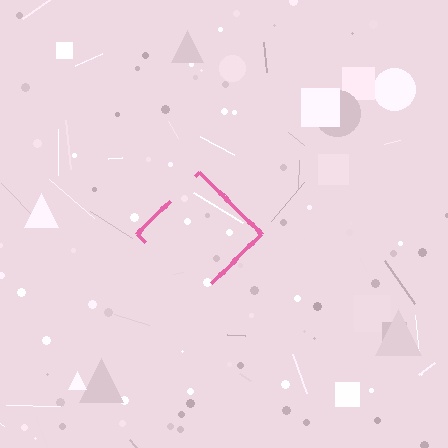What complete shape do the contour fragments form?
The contour fragments form a diamond.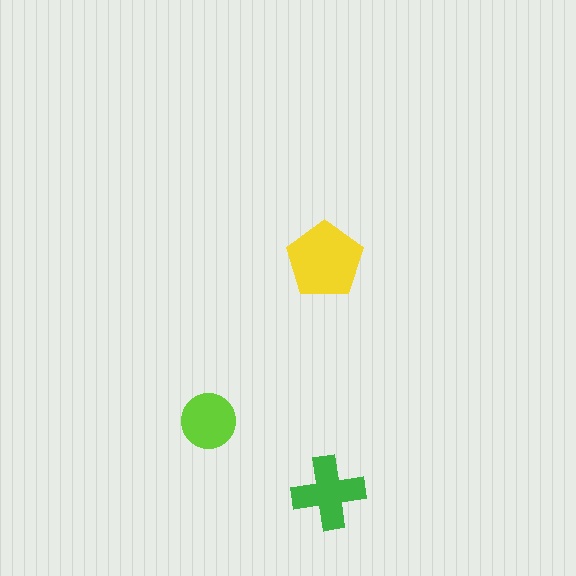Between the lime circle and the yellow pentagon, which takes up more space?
The yellow pentagon.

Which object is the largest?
The yellow pentagon.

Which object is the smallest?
The lime circle.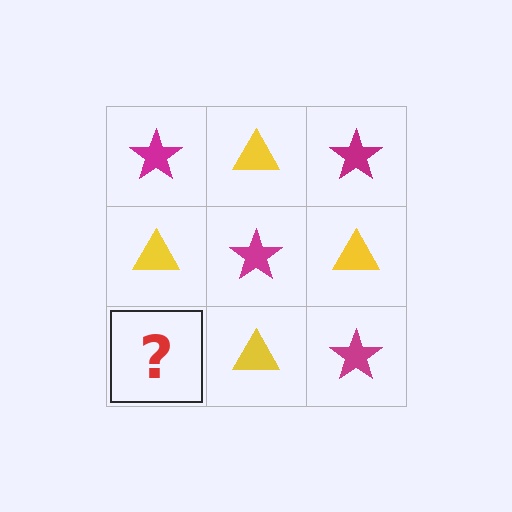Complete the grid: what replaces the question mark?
The question mark should be replaced with a magenta star.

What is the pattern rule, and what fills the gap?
The rule is that it alternates magenta star and yellow triangle in a checkerboard pattern. The gap should be filled with a magenta star.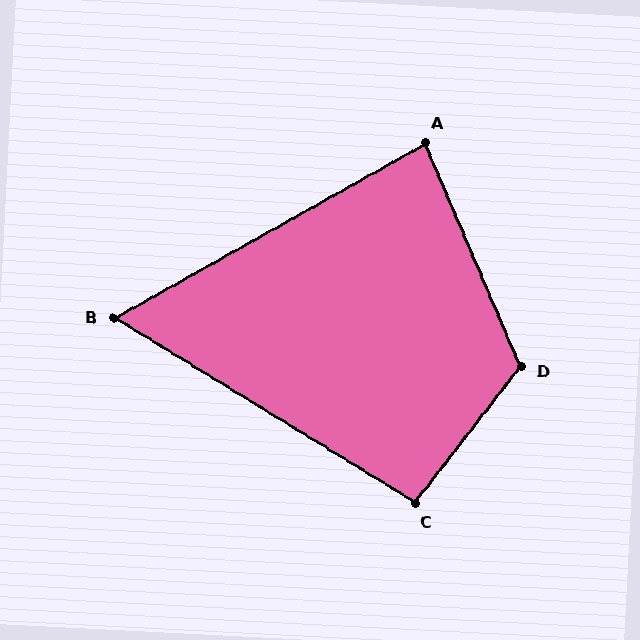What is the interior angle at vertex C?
Approximately 96 degrees (obtuse).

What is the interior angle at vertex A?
Approximately 84 degrees (acute).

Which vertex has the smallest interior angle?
B, at approximately 61 degrees.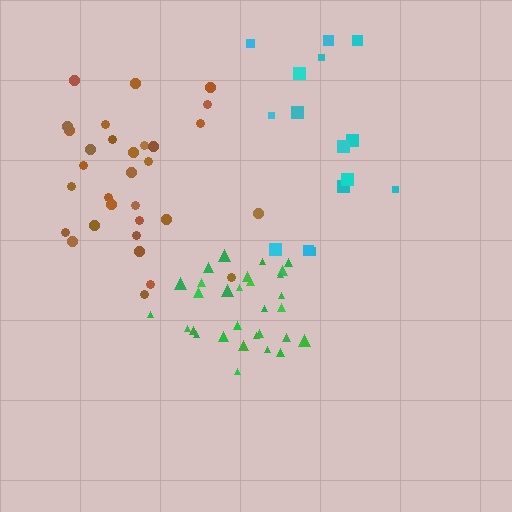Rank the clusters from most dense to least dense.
green, brown, cyan.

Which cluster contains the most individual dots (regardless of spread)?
Brown (31).